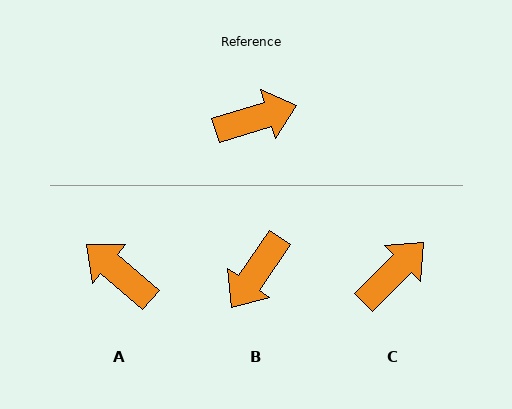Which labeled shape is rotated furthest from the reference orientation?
B, about 142 degrees away.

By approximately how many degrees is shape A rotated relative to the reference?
Approximately 122 degrees counter-clockwise.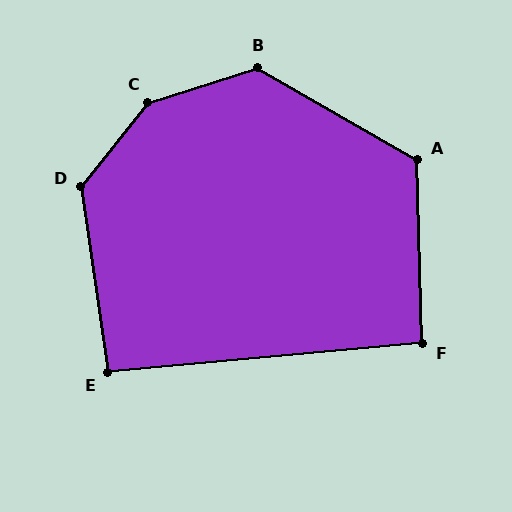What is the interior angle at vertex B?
Approximately 133 degrees (obtuse).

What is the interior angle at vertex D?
Approximately 134 degrees (obtuse).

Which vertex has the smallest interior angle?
E, at approximately 93 degrees.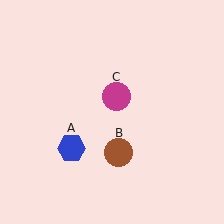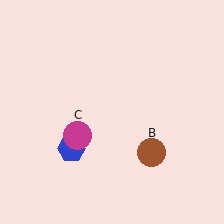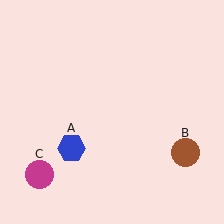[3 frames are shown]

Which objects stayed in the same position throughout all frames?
Blue hexagon (object A) remained stationary.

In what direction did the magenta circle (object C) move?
The magenta circle (object C) moved down and to the left.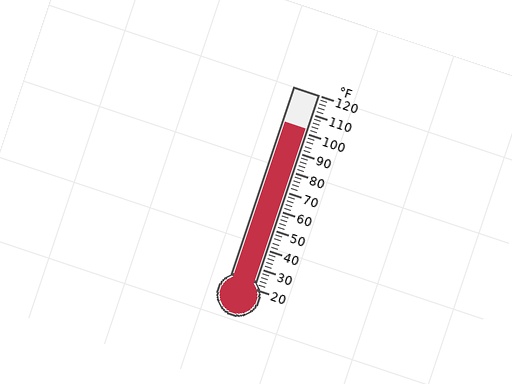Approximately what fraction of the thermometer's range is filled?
The thermometer is filled to approximately 80% of its range.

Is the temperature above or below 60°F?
The temperature is above 60°F.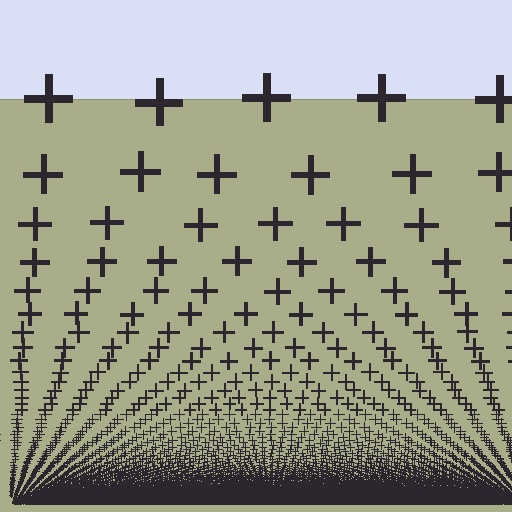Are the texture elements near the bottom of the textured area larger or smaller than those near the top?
Smaller. The gradient is inverted — elements near the bottom are smaller and denser.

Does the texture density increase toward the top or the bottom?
Density increases toward the bottom.